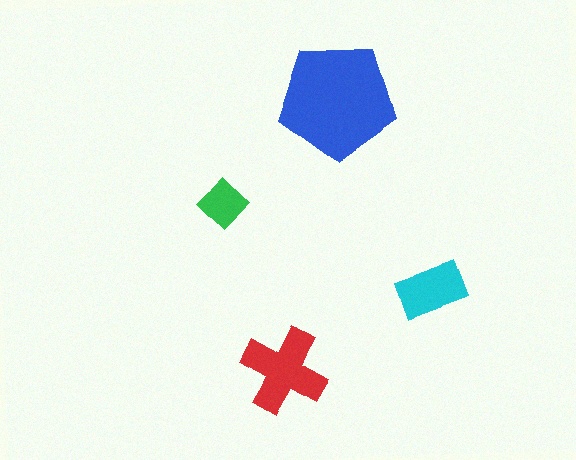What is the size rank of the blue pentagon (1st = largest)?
1st.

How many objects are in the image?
There are 4 objects in the image.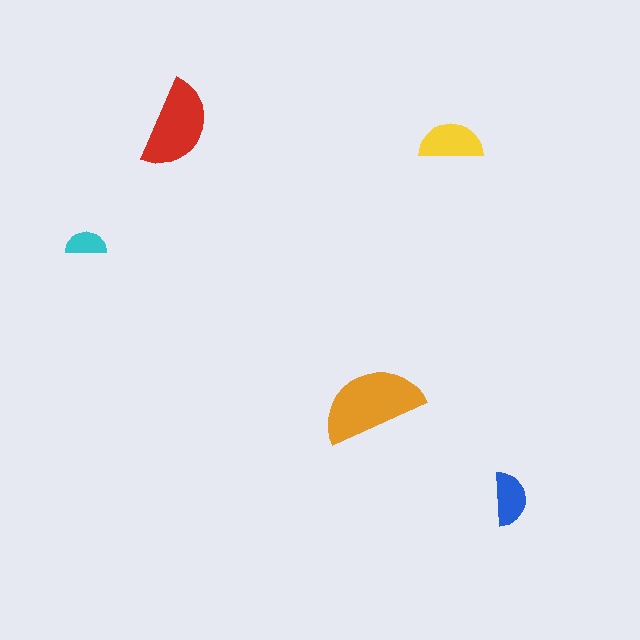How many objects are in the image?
There are 5 objects in the image.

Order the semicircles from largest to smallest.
the orange one, the red one, the yellow one, the blue one, the cyan one.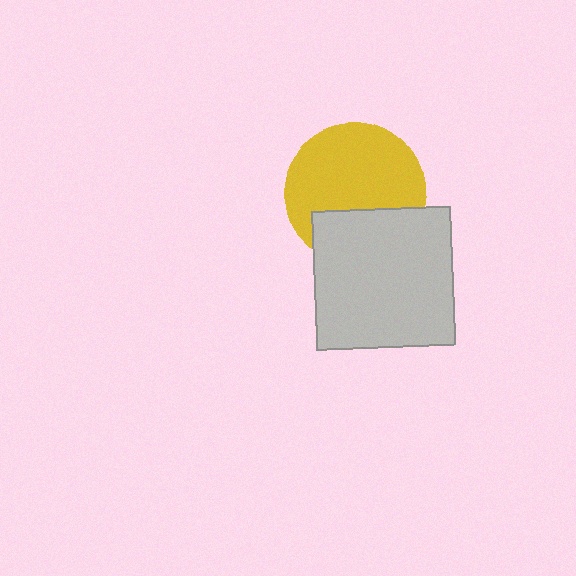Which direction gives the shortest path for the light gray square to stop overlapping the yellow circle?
Moving down gives the shortest separation.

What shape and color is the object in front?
The object in front is a light gray square.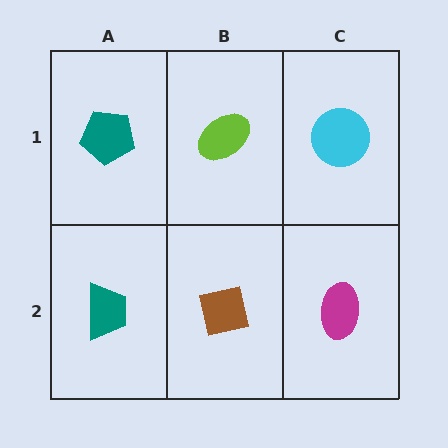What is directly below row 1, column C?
A magenta ellipse.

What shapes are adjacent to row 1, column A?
A teal trapezoid (row 2, column A), a lime ellipse (row 1, column B).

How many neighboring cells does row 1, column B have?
3.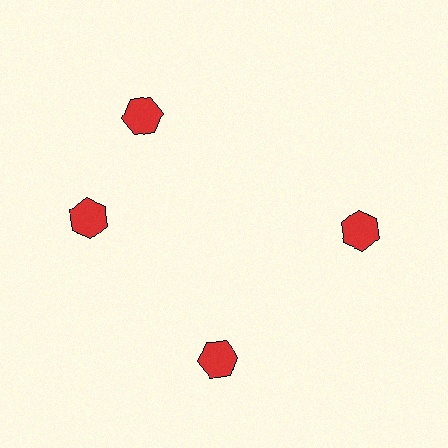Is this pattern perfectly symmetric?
No. The 4 red hexagons are arranged in a ring, but one element near the 12 o'clock position is rotated out of alignment along the ring, breaking the 4-fold rotational symmetry.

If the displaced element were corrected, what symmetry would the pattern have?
It would have 4-fold rotational symmetry — the pattern would map onto itself every 90 degrees.